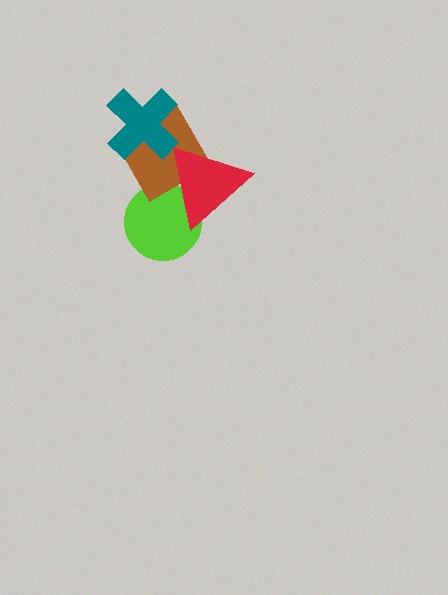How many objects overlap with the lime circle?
1 object overlaps with the lime circle.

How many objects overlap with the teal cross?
1 object overlaps with the teal cross.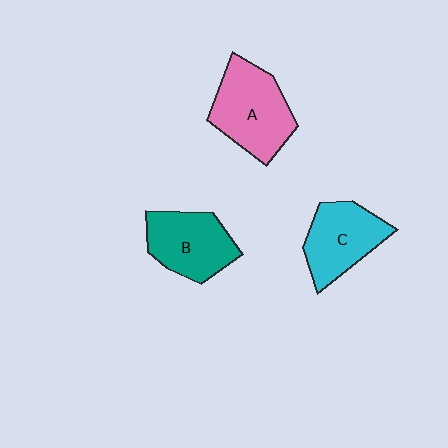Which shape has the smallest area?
Shape C (cyan).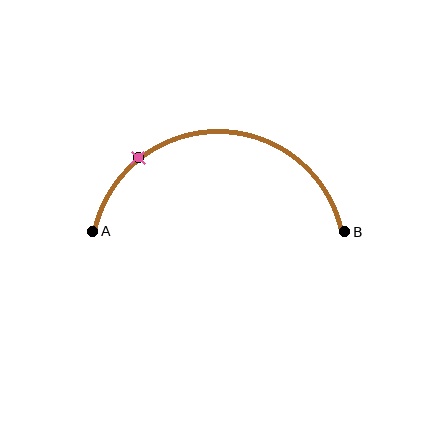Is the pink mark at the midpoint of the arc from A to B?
No. The pink mark lies on the arc but is closer to endpoint A. The arc midpoint would be at the point on the curve equidistant along the arc from both A and B.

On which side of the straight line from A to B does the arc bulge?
The arc bulges above the straight line connecting A and B.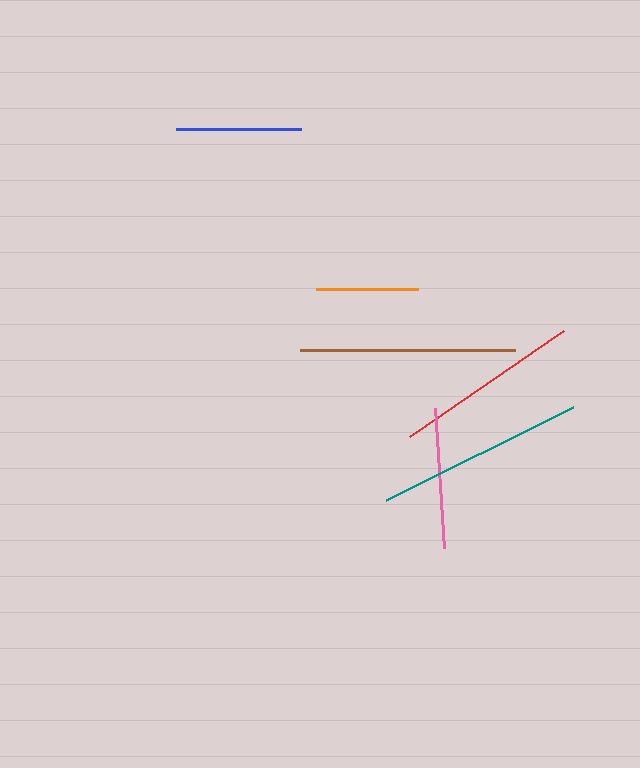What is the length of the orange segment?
The orange segment is approximately 103 pixels long.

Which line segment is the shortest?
The orange line is the shortest at approximately 103 pixels.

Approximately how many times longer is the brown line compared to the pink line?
The brown line is approximately 1.5 times the length of the pink line.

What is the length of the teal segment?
The teal segment is approximately 210 pixels long.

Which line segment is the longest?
The brown line is the longest at approximately 216 pixels.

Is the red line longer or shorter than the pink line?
The red line is longer than the pink line.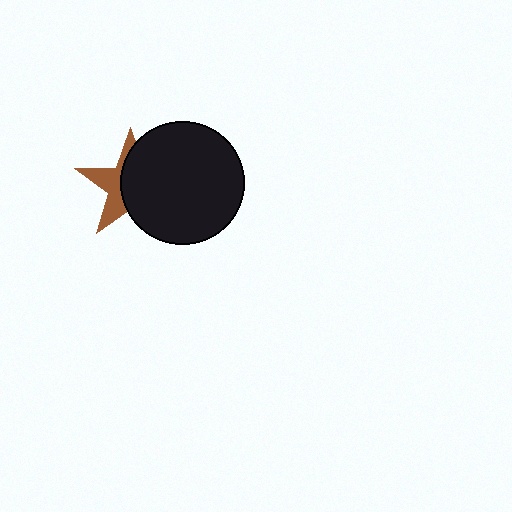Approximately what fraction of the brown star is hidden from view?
Roughly 60% of the brown star is hidden behind the black circle.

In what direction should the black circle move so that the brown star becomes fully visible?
The black circle should move right. That is the shortest direction to clear the overlap and leave the brown star fully visible.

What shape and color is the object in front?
The object in front is a black circle.